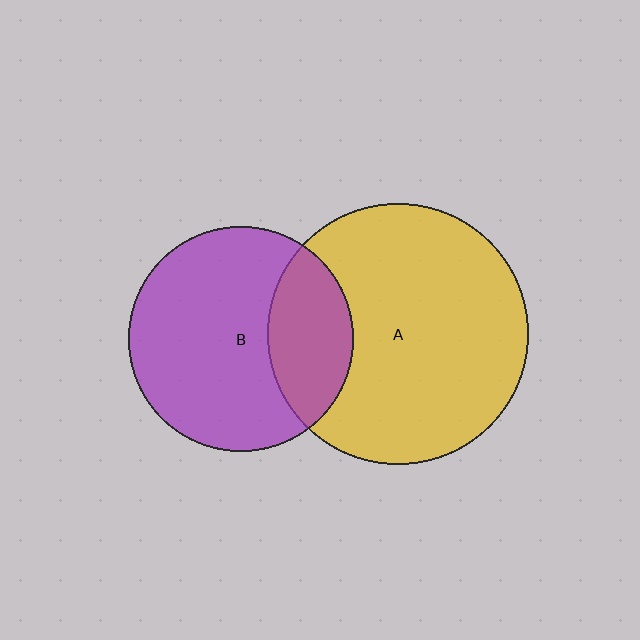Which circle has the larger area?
Circle A (yellow).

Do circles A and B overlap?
Yes.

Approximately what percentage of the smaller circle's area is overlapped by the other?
Approximately 25%.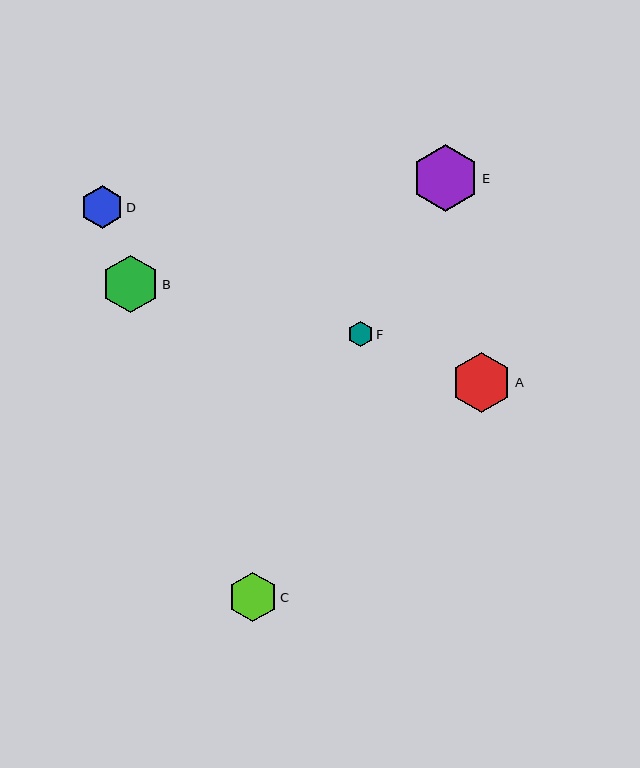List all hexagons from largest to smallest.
From largest to smallest: E, A, B, C, D, F.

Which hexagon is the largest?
Hexagon E is the largest with a size of approximately 67 pixels.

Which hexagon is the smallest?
Hexagon F is the smallest with a size of approximately 25 pixels.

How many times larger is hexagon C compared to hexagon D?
Hexagon C is approximately 1.2 times the size of hexagon D.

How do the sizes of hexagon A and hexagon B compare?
Hexagon A and hexagon B are approximately the same size.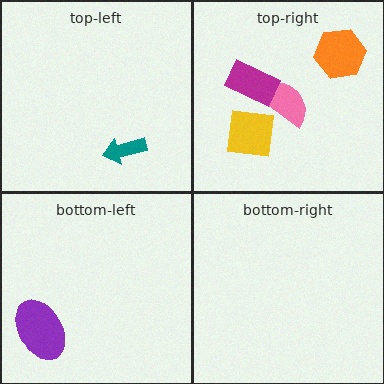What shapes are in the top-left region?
The teal arrow.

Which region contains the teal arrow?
The top-left region.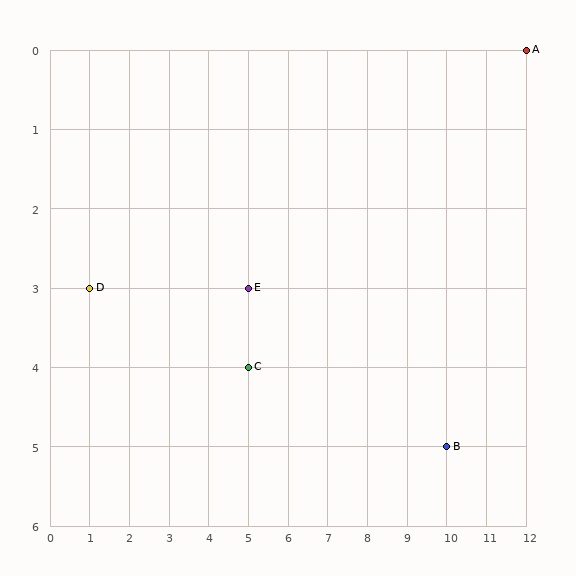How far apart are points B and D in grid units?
Points B and D are 9 columns and 2 rows apart (about 9.2 grid units diagonally).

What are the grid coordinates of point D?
Point D is at grid coordinates (1, 3).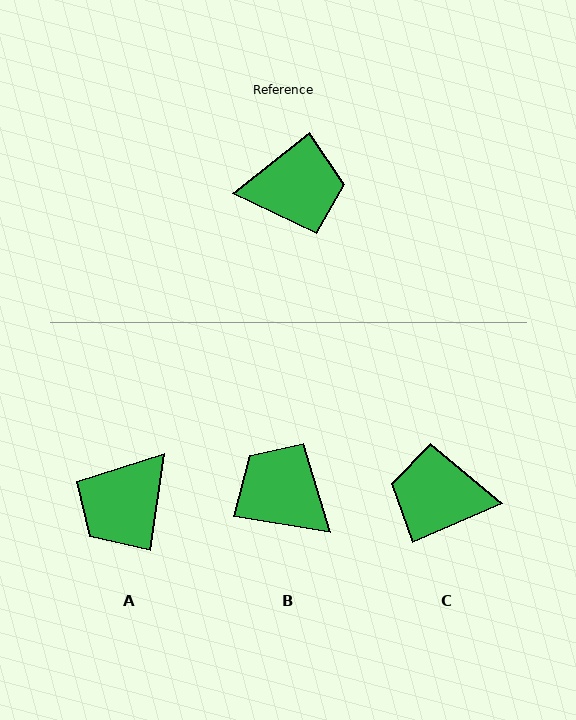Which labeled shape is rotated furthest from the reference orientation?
C, about 165 degrees away.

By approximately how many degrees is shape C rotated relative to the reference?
Approximately 165 degrees counter-clockwise.